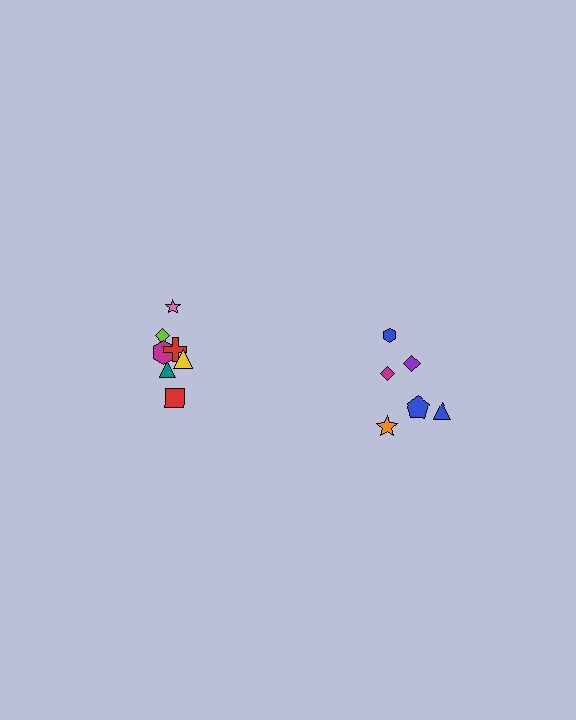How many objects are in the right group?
There are 6 objects.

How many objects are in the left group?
There are 8 objects.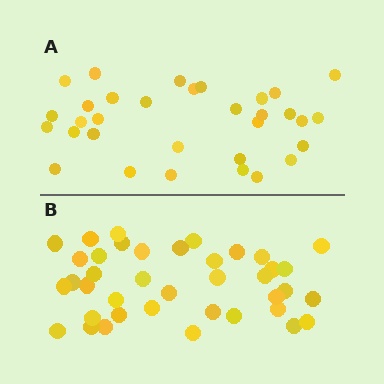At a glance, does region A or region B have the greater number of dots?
Region B (the bottom region) has more dots.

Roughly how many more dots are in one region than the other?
Region B has roughly 8 or so more dots than region A.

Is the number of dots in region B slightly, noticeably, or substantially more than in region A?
Region B has only slightly more — the two regions are fairly close. The ratio is roughly 1.2 to 1.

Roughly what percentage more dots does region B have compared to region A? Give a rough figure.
About 20% more.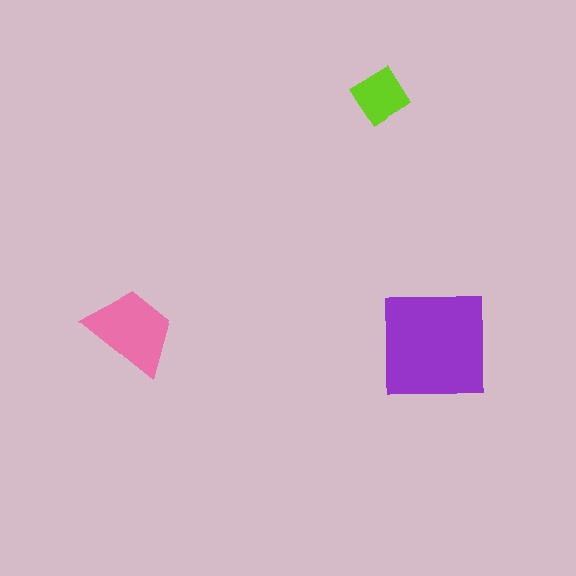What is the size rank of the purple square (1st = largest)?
1st.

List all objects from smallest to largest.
The lime diamond, the pink trapezoid, the purple square.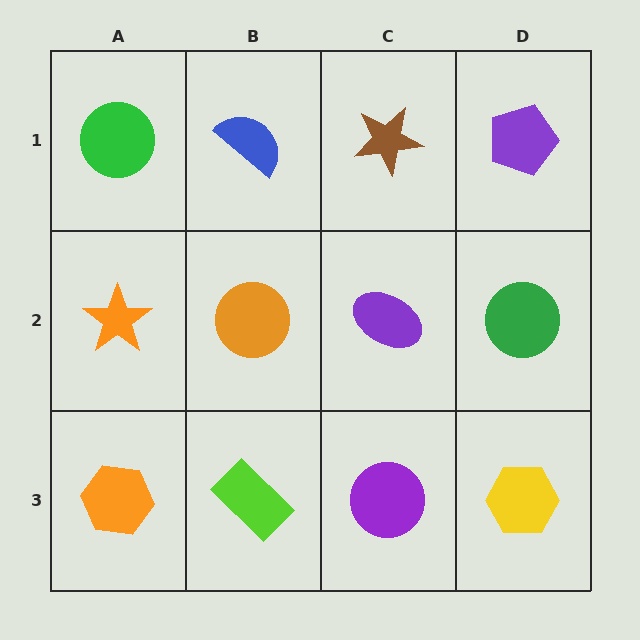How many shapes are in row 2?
4 shapes.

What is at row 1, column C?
A brown star.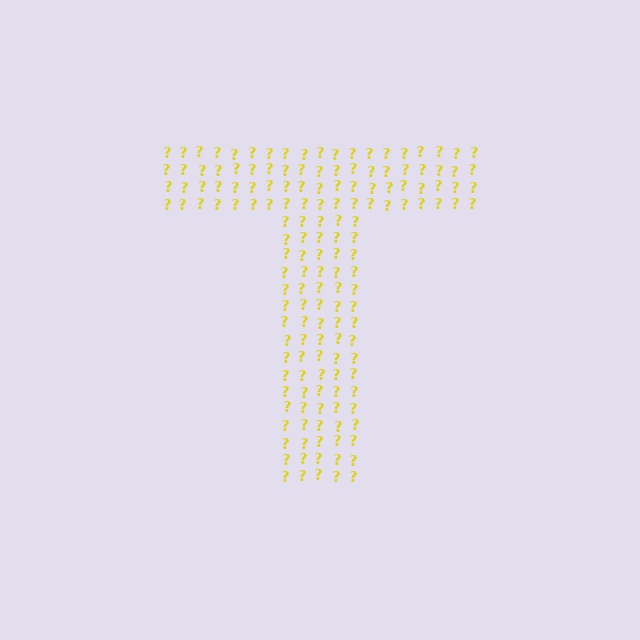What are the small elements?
The small elements are question marks.